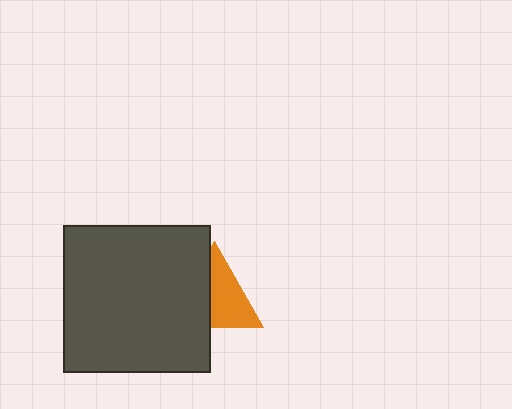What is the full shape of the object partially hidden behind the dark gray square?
The partially hidden object is an orange triangle.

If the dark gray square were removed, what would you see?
You would see the complete orange triangle.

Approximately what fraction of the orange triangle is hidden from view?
Roughly 45% of the orange triangle is hidden behind the dark gray square.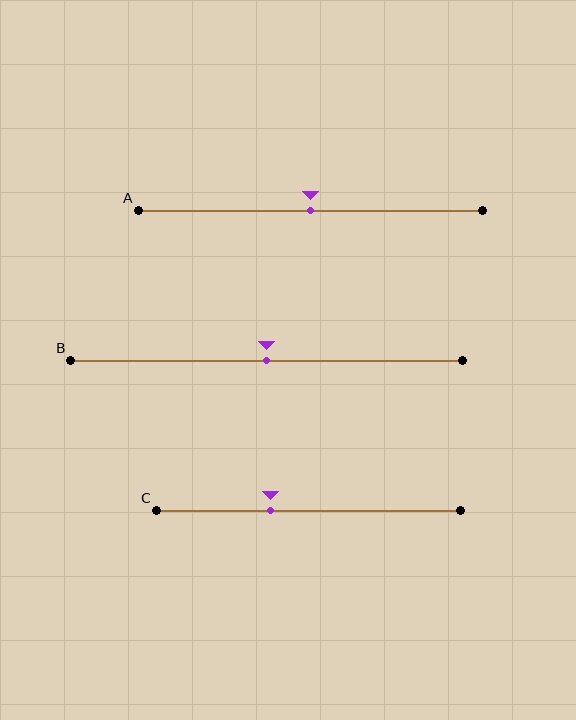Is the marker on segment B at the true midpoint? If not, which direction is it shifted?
Yes, the marker on segment B is at the true midpoint.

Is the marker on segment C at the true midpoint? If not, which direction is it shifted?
No, the marker on segment C is shifted to the left by about 12% of the segment length.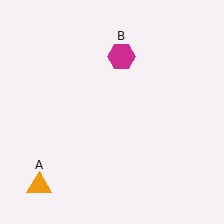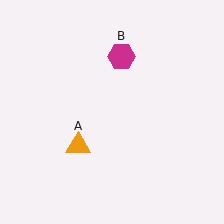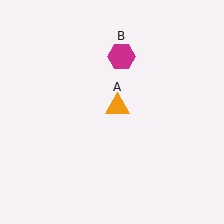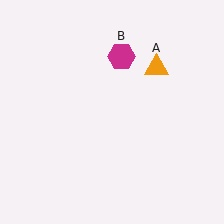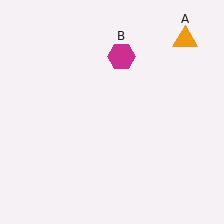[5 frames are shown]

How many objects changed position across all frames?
1 object changed position: orange triangle (object A).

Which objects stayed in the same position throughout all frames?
Magenta hexagon (object B) remained stationary.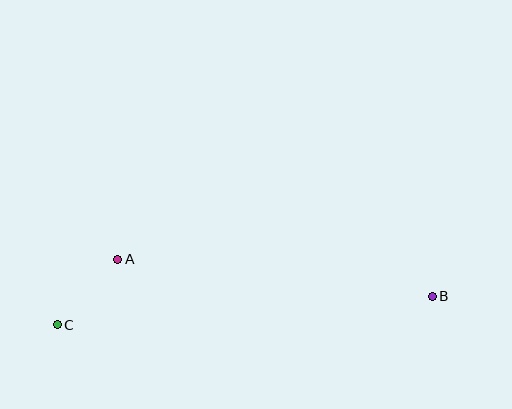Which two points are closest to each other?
Points A and C are closest to each other.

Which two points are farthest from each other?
Points B and C are farthest from each other.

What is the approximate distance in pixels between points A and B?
The distance between A and B is approximately 317 pixels.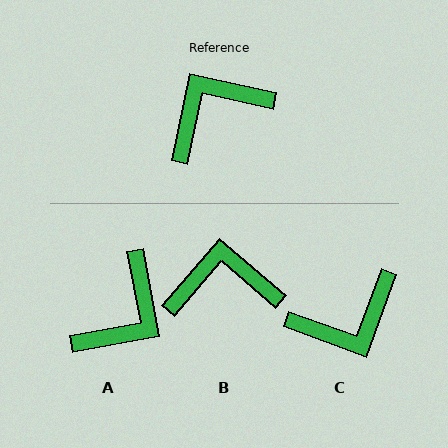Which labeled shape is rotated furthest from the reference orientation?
C, about 172 degrees away.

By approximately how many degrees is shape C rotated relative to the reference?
Approximately 172 degrees counter-clockwise.